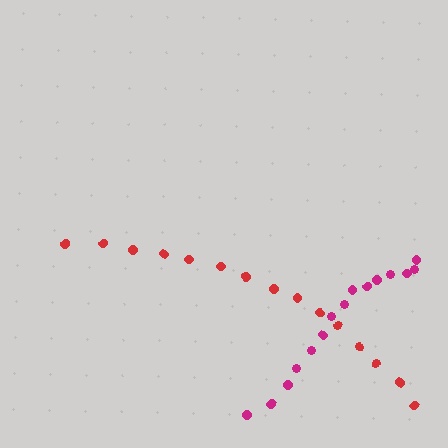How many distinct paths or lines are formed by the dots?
There are 2 distinct paths.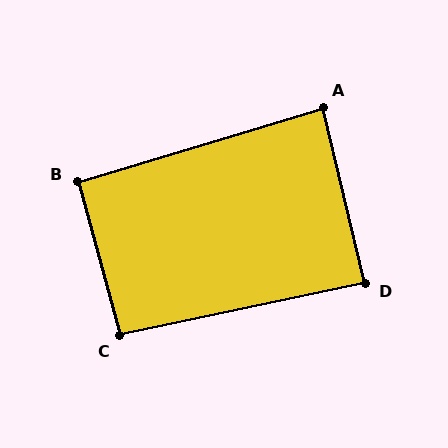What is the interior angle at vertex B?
Approximately 91 degrees (approximately right).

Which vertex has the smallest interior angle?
A, at approximately 87 degrees.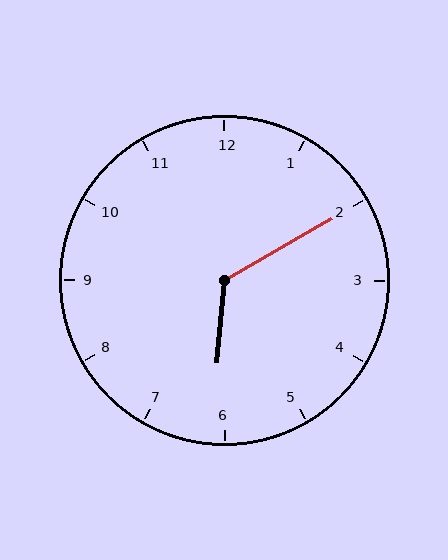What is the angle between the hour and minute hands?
Approximately 125 degrees.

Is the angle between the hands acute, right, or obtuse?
It is obtuse.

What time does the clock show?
6:10.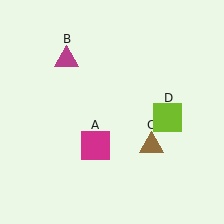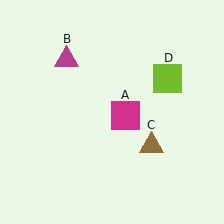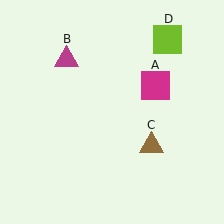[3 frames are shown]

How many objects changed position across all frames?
2 objects changed position: magenta square (object A), lime square (object D).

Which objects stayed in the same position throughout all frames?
Magenta triangle (object B) and brown triangle (object C) remained stationary.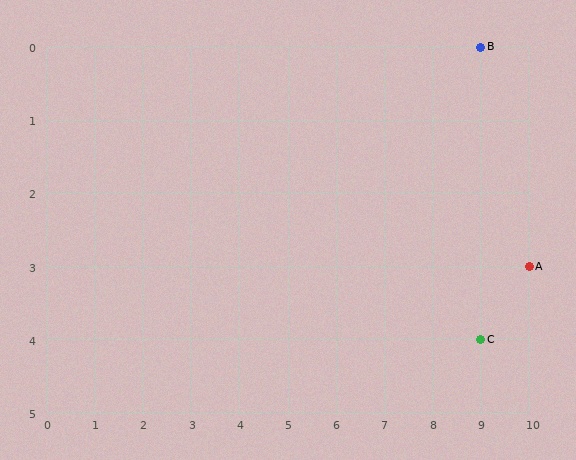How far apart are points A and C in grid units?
Points A and C are 1 column and 1 row apart (about 1.4 grid units diagonally).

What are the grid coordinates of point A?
Point A is at grid coordinates (10, 3).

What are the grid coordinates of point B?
Point B is at grid coordinates (9, 0).